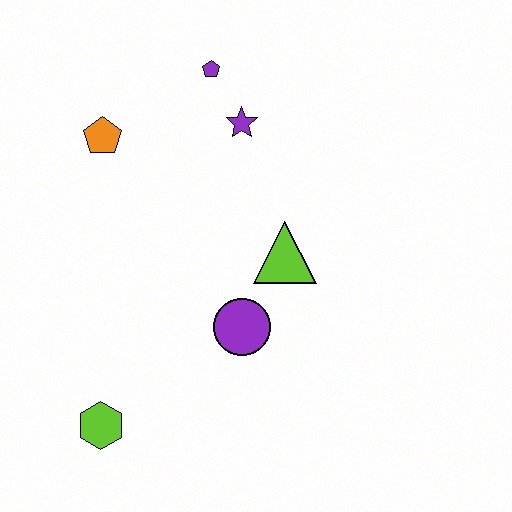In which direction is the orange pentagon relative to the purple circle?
The orange pentagon is above the purple circle.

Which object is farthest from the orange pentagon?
The lime hexagon is farthest from the orange pentagon.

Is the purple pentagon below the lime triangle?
No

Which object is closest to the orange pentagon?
The purple pentagon is closest to the orange pentagon.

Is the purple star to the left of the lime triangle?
Yes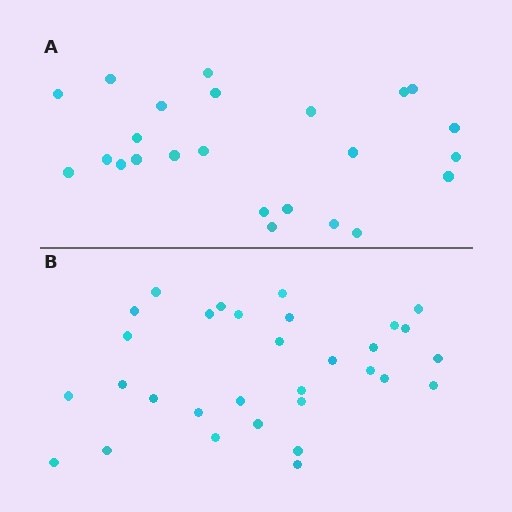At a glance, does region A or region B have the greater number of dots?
Region B (the bottom region) has more dots.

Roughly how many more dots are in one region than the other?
Region B has roughly 8 or so more dots than region A.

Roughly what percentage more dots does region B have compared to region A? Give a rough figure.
About 30% more.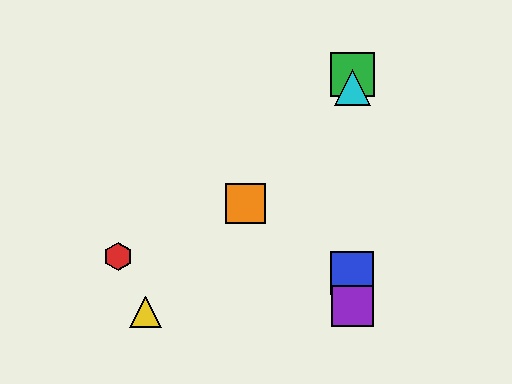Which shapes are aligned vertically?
The blue square, the green square, the purple square, the cyan triangle are aligned vertically.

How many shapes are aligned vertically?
4 shapes (the blue square, the green square, the purple square, the cyan triangle) are aligned vertically.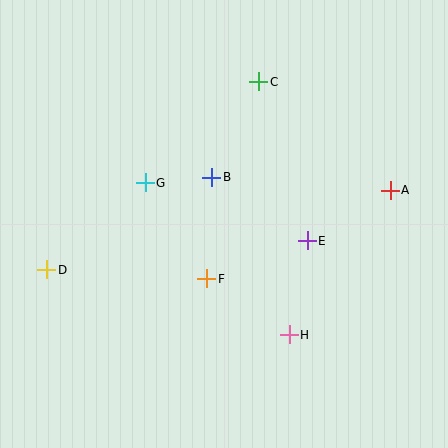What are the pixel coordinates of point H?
Point H is at (289, 335).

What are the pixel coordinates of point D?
Point D is at (47, 270).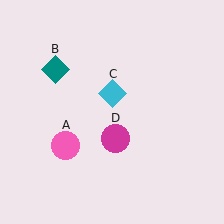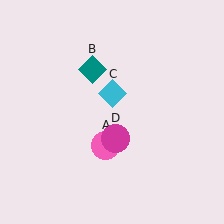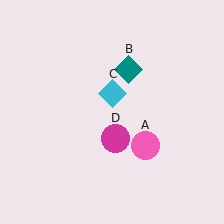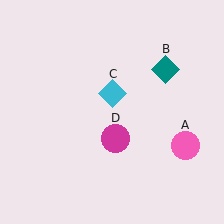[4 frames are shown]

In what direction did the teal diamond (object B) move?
The teal diamond (object B) moved right.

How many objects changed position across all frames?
2 objects changed position: pink circle (object A), teal diamond (object B).